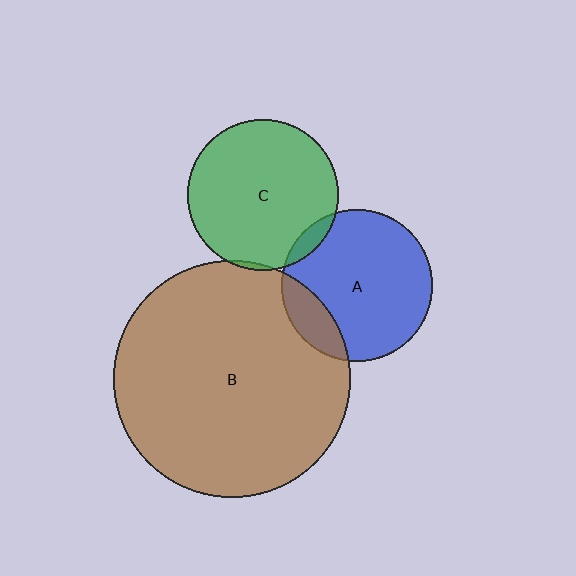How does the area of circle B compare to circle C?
Approximately 2.5 times.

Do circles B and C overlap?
Yes.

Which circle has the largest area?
Circle B (brown).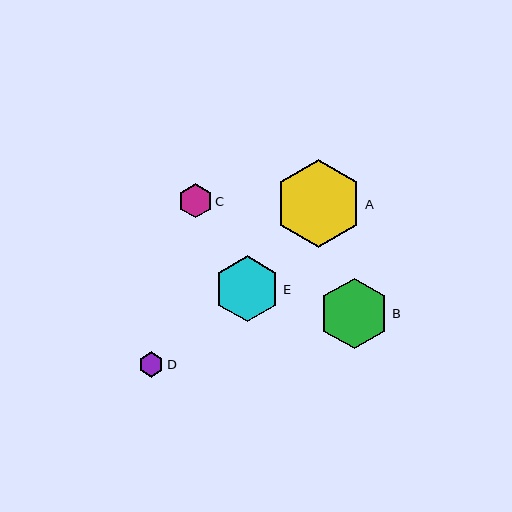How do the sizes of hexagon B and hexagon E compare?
Hexagon B and hexagon E are approximately the same size.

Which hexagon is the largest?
Hexagon A is the largest with a size of approximately 88 pixels.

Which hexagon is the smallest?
Hexagon D is the smallest with a size of approximately 25 pixels.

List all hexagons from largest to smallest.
From largest to smallest: A, B, E, C, D.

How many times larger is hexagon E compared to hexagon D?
Hexagon E is approximately 2.6 times the size of hexagon D.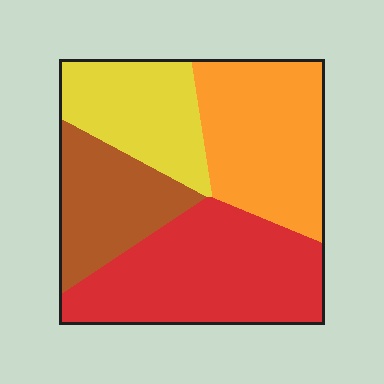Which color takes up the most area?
Red, at roughly 35%.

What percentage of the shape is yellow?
Yellow covers about 20% of the shape.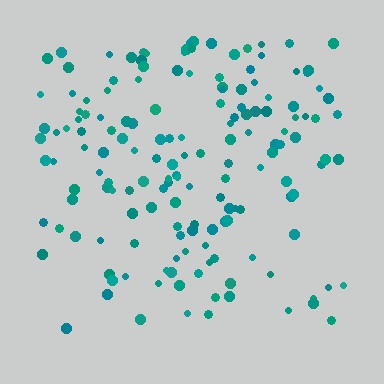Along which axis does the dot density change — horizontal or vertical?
Vertical.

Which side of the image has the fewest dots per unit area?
The bottom.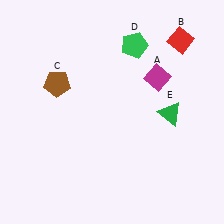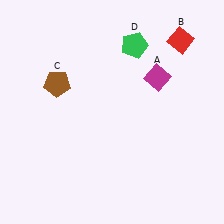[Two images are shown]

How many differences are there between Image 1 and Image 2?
There is 1 difference between the two images.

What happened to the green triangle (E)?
The green triangle (E) was removed in Image 2. It was in the bottom-right area of Image 1.